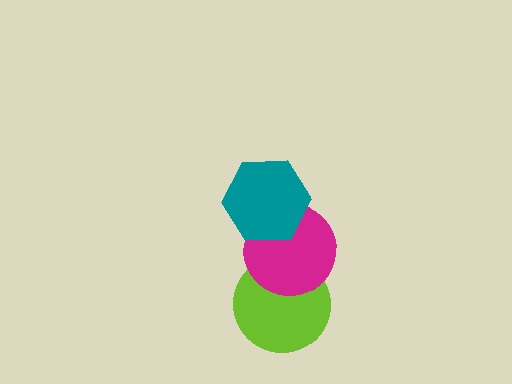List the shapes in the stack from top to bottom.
From top to bottom: the teal hexagon, the magenta circle, the lime circle.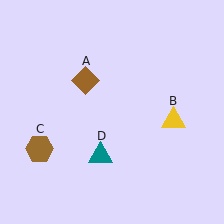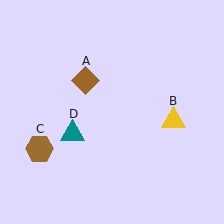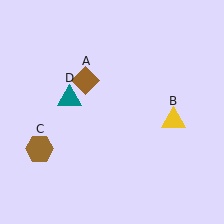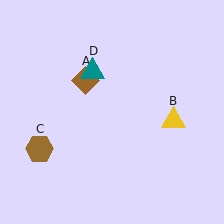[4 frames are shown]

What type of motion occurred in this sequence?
The teal triangle (object D) rotated clockwise around the center of the scene.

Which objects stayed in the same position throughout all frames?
Brown diamond (object A) and yellow triangle (object B) and brown hexagon (object C) remained stationary.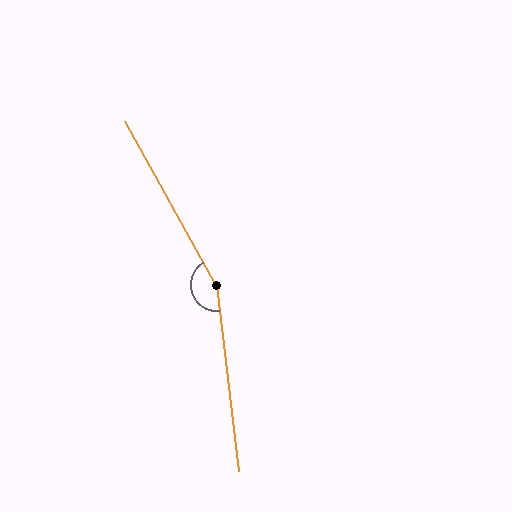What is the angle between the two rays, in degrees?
Approximately 158 degrees.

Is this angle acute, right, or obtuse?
It is obtuse.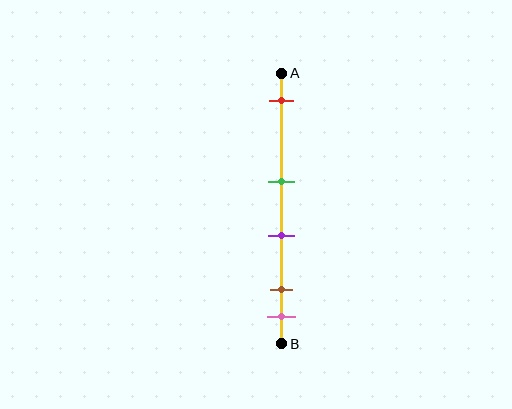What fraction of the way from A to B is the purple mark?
The purple mark is approximately 60% (0.6) of the way from A to B.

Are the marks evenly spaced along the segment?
No, the marks are not evenly spaced.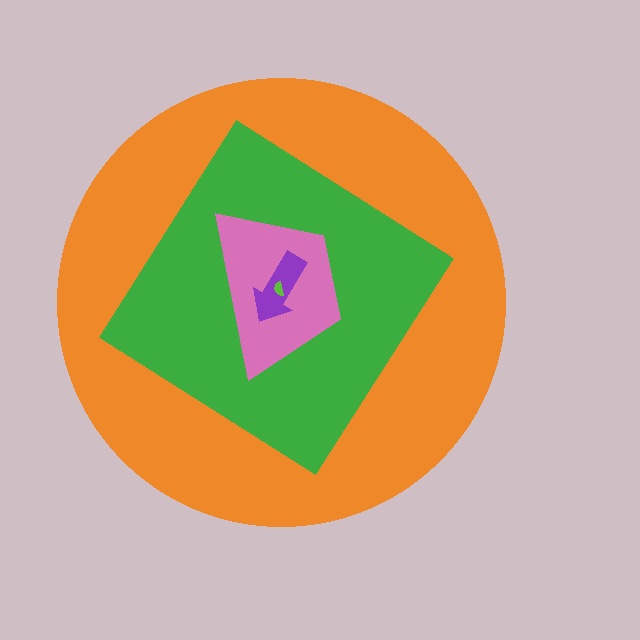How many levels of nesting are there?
5.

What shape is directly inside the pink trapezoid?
The purple arrow.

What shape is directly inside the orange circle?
The green diamond.